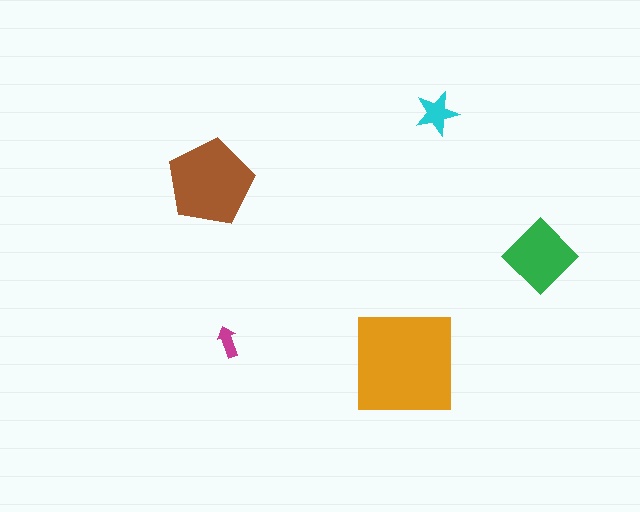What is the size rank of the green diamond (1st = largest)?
3rd.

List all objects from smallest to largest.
The magenta arrow, the cyan star, the green diamond, the brown pentagon, the orange square.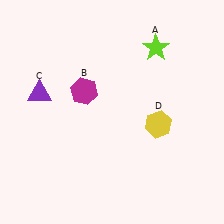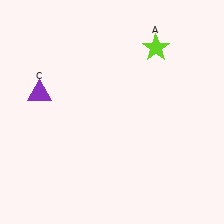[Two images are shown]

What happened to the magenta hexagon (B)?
The magenta hexagon (B) was removed in Image 2. It was in the top-left area of Image 1.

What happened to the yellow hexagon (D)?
The yellow hexagon (D) was removed in Image 2. It was in the bottom-right area of Image 1.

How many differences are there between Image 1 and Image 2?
There are 2 differences between the two images.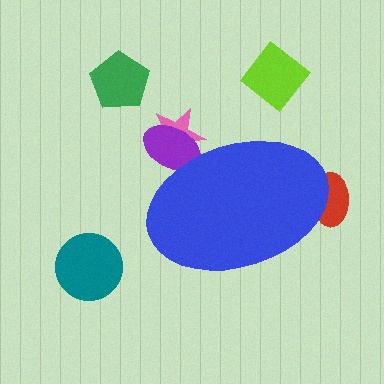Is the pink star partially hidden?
Yes, the pink star is partially hidden behind the blue ellipse.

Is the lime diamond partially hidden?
No, the lime diamond is fully visible.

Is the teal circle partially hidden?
No, the teal circle is fully visible.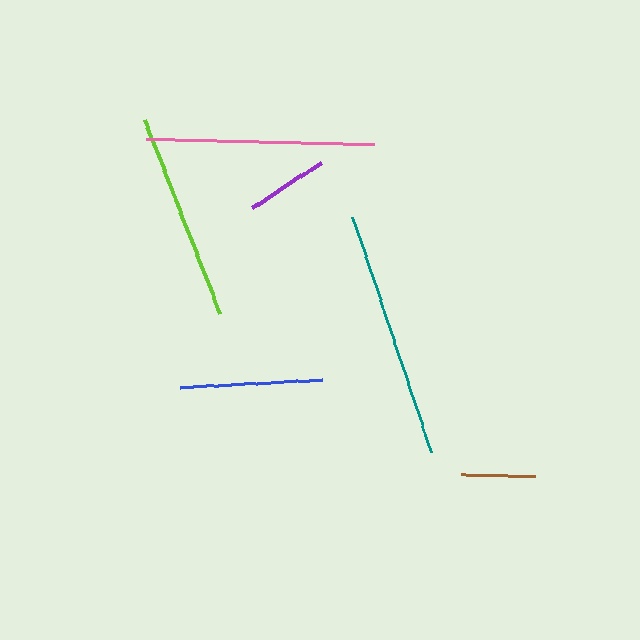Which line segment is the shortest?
The brown line is the shortest at approximately 74 pixels.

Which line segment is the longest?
The teal line is the longest at approximately 247 pixels.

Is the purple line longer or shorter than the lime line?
The lime line is longer than the purple line.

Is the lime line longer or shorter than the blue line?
The lime line is longer than the blue line.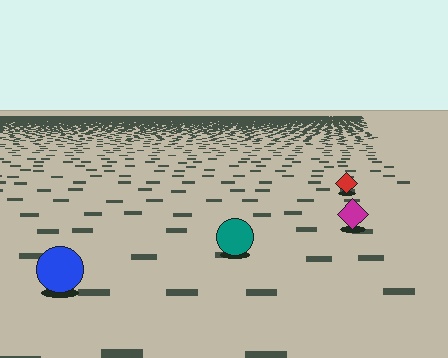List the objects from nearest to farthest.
From nearest to farthest: the blue circle, the teal circle, the magenta diamond, the red diamond.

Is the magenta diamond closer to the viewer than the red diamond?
Yes. The magenta diamond is closer — you can tell from the texture gradient: the ground texture is coarser near it.